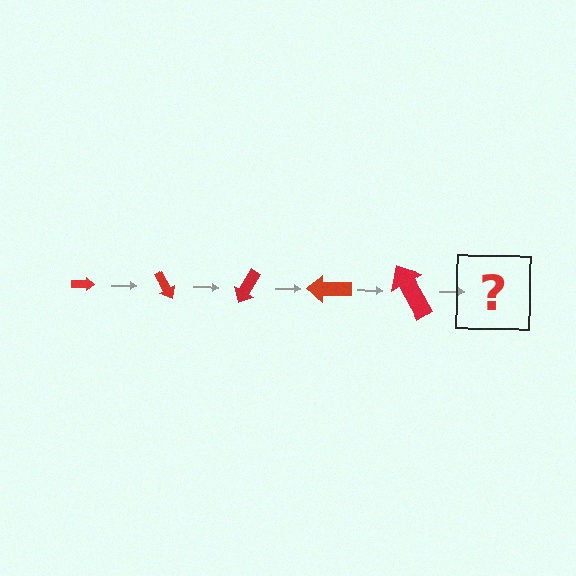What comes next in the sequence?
The next element should be an arrow, larger than the previous one and rotated 300 degrees from the start.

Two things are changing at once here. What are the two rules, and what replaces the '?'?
The two rules are that the arrow grows larger each step and it rotates 60 degrees each step. The '?' should be an arrow, larger than the previous one and rotated 300 degrees from the start.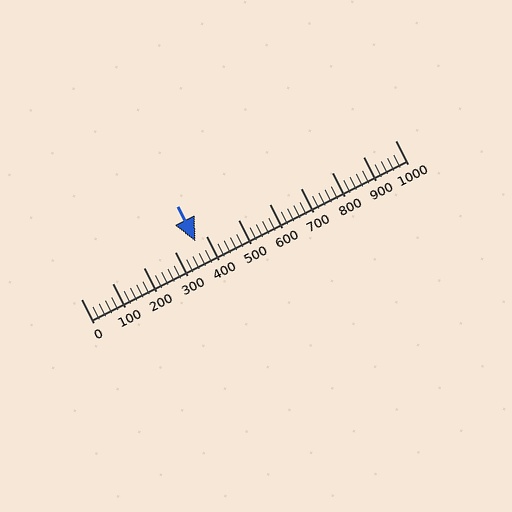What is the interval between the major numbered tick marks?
The major tick marks are spaced 100 units apart.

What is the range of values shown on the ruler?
The ruler shows values from 0 to 1000.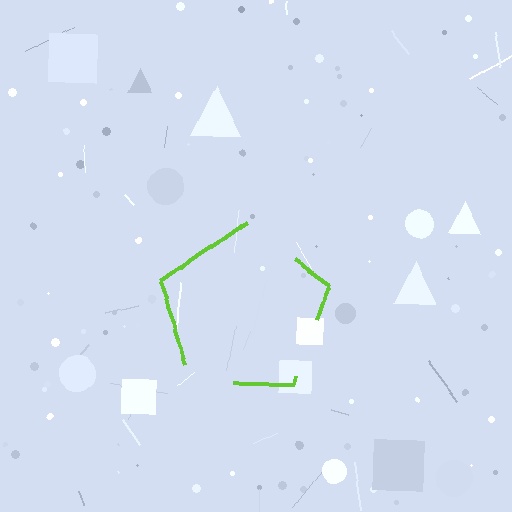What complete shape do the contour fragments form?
The contour fragments form a pentagon.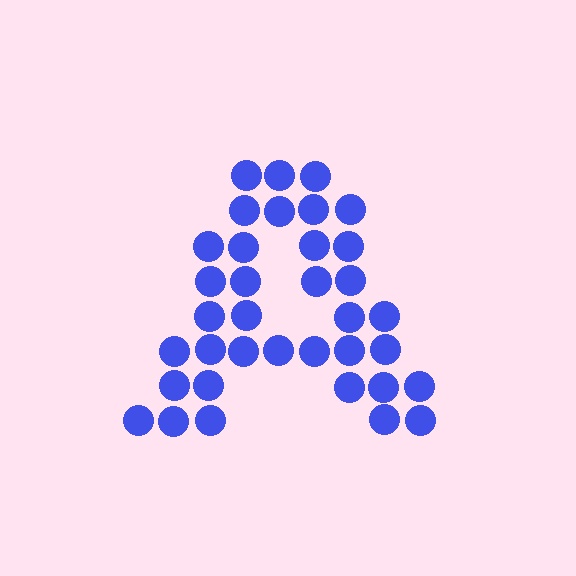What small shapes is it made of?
It is made of small circles.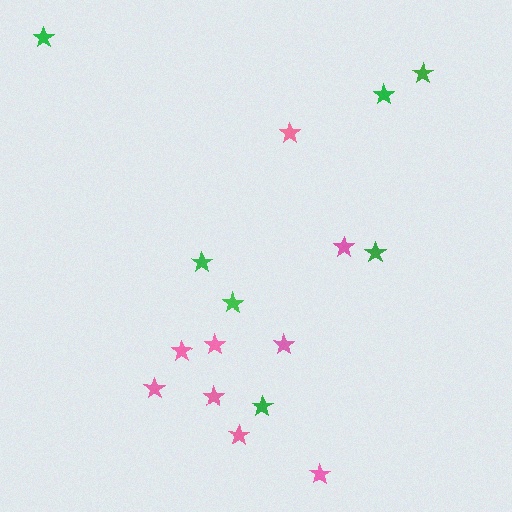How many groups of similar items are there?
There are 2 groups: one group of green stars (7) and one group of pink stars (9).